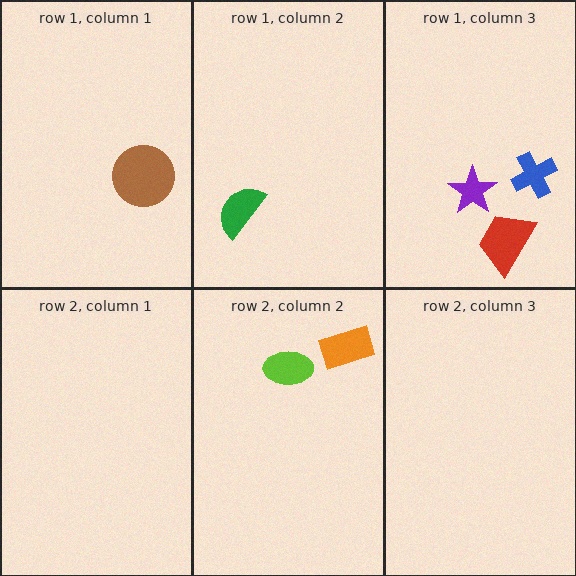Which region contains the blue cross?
The row 1, column 3 region.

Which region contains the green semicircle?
The row 1, column 2 region.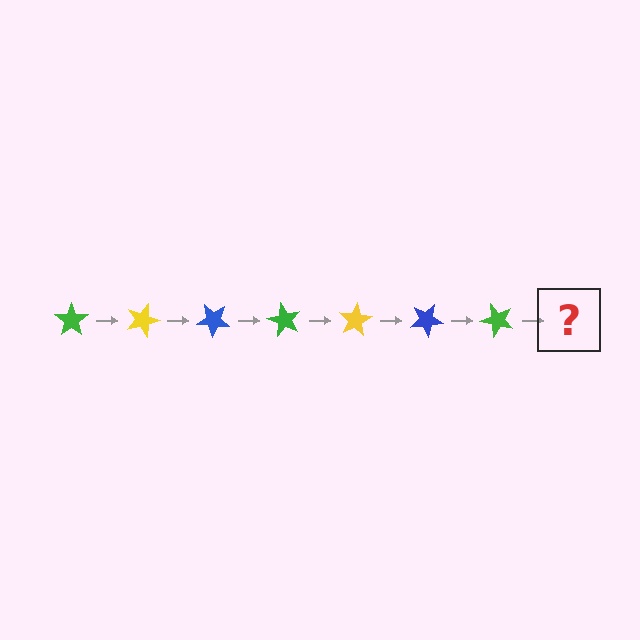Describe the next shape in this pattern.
It should be a yellow star, rotated 140 degrees from the start.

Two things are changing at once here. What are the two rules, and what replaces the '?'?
The two rules are that it rotates 20 degrees each step and the color cycles through green, yellow, and blue. The '?' should be a yellow star, rotated 140 degrees from the start.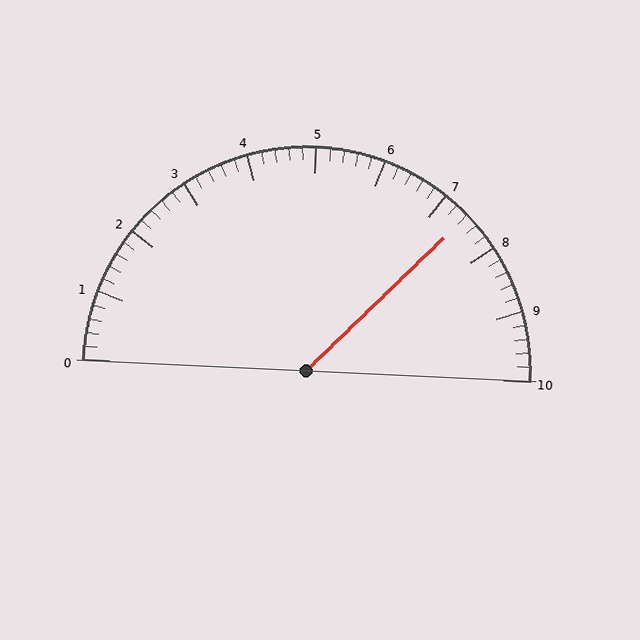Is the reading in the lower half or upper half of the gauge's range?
The reading is in the upper half of the range (0 to 10).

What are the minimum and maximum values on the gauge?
The gauge ranges from 0 to 10.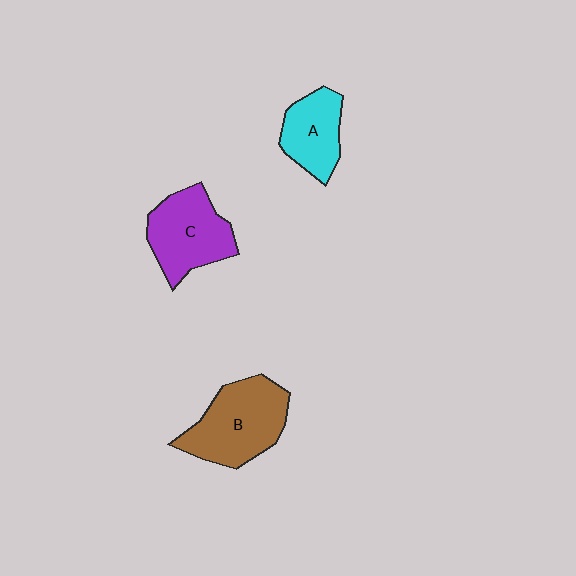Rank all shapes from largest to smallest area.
From largest to smallest: B (brown), C (purple), A (cyan).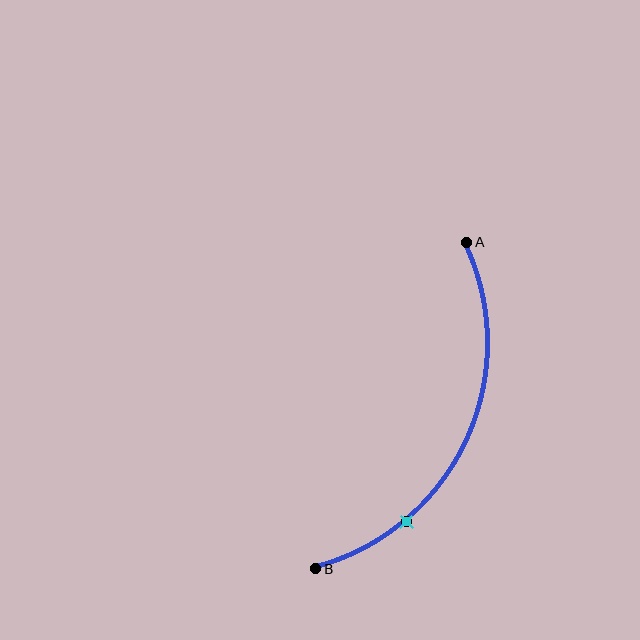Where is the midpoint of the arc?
The arc midpoint is the point on the curve farthest from the straight line joining A and B. It sits to the right of that line.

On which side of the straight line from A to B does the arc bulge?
The arc bulges to the right of the straight line connecting A and B.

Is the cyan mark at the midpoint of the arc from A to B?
No. The cyan mark lies on the arc but is closer to endpoint B. The arc midpoint would be at the point on the curve equidistant along the arc from both A and B.